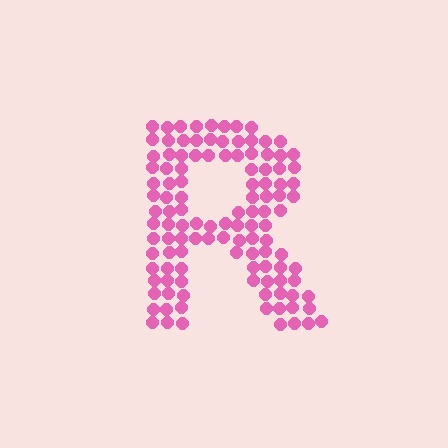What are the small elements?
The small elements are circles.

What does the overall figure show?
The overall figure shows the letter R.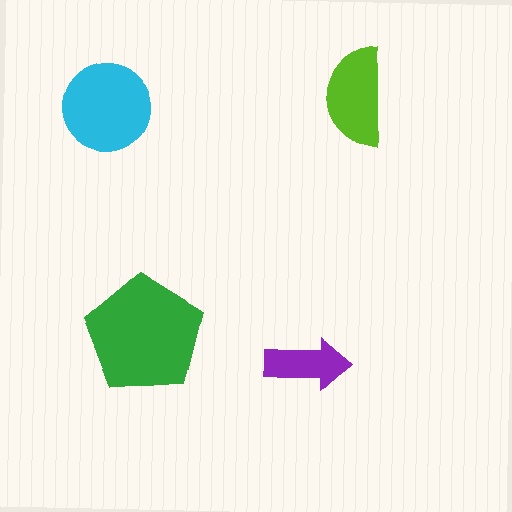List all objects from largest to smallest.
The green pentagon, the cyan circle, the lime semicircle, the purple arrow.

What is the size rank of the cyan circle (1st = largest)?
2nd.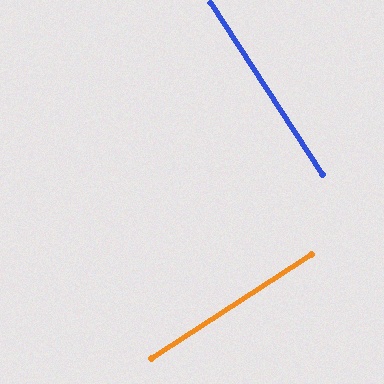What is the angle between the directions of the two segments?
Approximately 90 degrees.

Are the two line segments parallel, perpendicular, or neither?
Perpendicular — they meet at approximately 90°.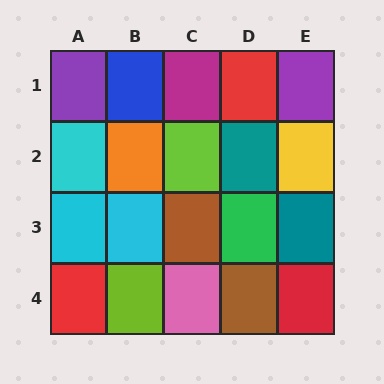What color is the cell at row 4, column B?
Lime.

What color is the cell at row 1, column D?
Red.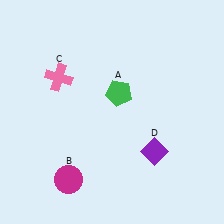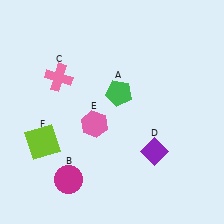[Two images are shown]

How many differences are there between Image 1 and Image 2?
There are 2 differences between the two images.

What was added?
A pink hexagon (E), a lime square (F) were added in Image 2.